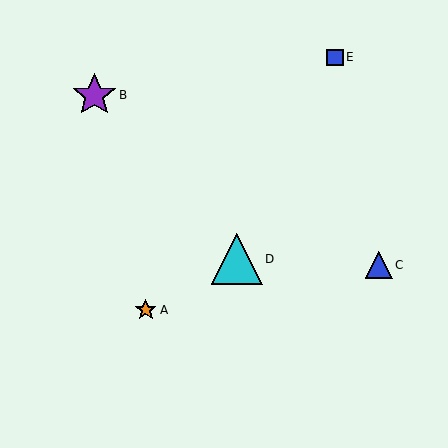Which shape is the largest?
The cyan triangle (labeled D) is the largest.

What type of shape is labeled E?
Shape E is a blue square.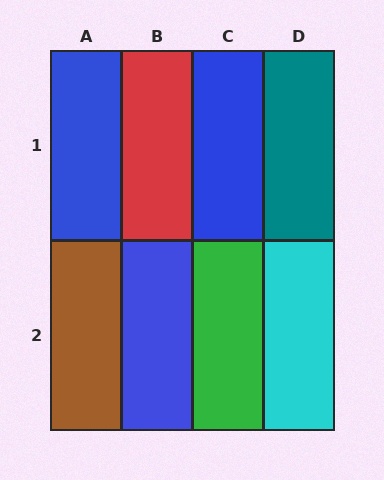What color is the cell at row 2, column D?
Cyan.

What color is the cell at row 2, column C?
Green.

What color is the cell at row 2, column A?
Brown.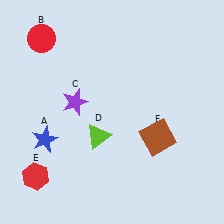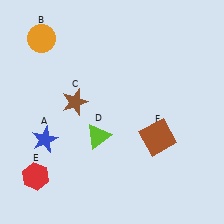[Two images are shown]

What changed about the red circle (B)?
In Image 1, B is red. In Image 2, it changed to orange.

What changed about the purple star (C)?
In Image 1, C is purple. In Image 2, it changed to brown.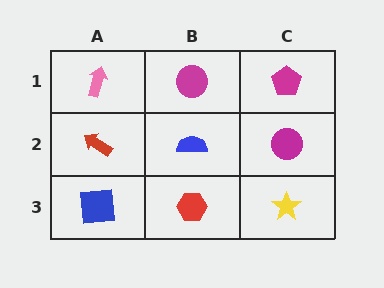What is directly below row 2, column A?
A blue square.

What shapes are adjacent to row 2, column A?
A pink arrow (row 1, column A), a blue square (row 3, column A), a blue semicircle (row 2, column B).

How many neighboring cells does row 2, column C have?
3.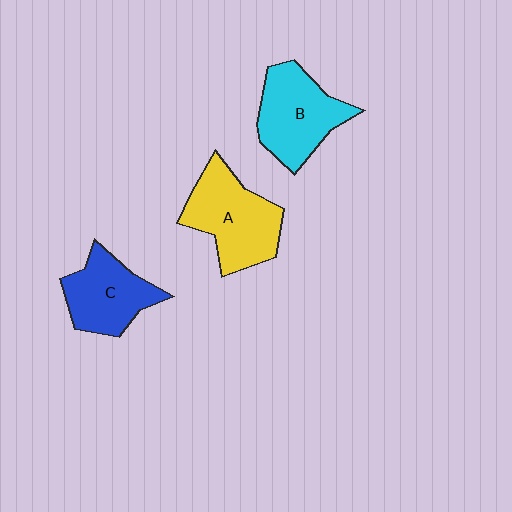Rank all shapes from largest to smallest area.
From largest to smallest: A (yellow), B (cyan), C (blue).